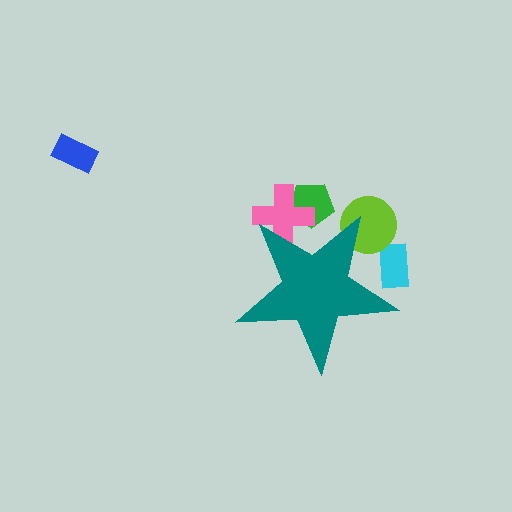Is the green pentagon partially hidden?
Yes, the green pentagon is partially hidden behind the teal star.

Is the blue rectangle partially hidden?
No, the blue rectangle is fully visible.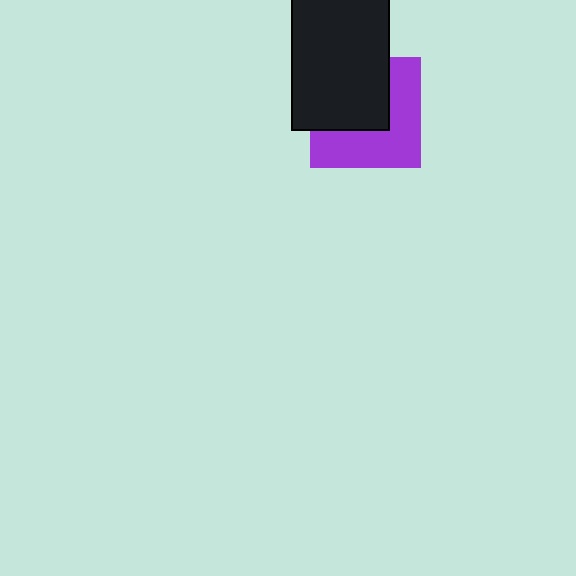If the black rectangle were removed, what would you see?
You would see the complete purple square.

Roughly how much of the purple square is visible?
About half of it is visible (roughly 52%).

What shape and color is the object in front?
The object in front is a black rectangle.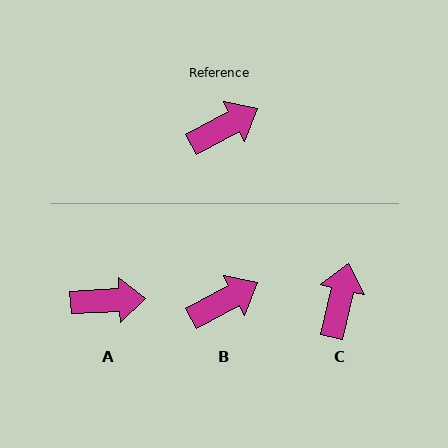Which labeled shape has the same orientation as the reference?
B.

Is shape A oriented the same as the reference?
No, it is off by about 25 degrees.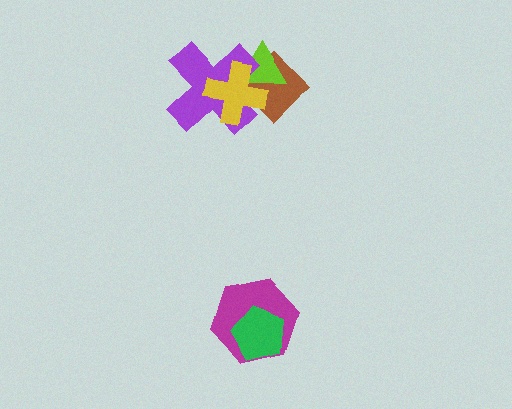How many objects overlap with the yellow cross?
3 objects overlap with the yellow cross.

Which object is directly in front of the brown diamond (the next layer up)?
The lime triangle is directly in front of the brown diamond.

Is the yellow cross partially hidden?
No, no other shape covers it.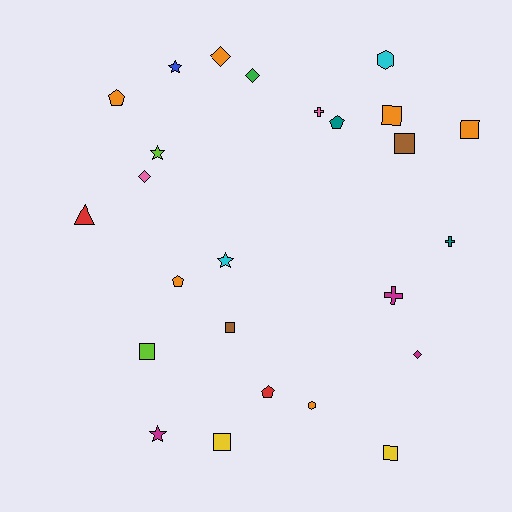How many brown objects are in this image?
There are 2 brown objects.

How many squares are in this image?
There are 7 squares.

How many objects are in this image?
There are 25 objects.